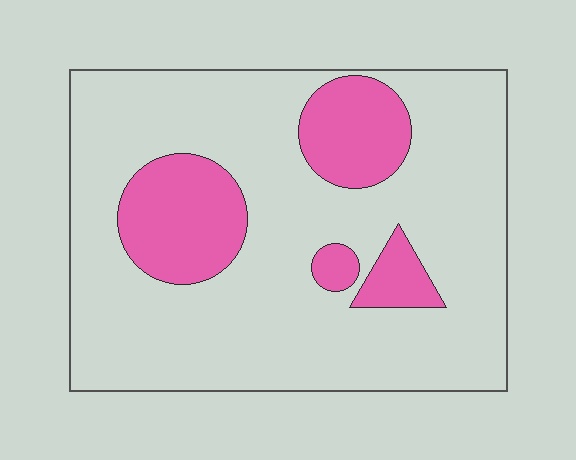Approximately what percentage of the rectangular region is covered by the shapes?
Approximately 20%.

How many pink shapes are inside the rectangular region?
4.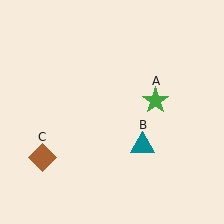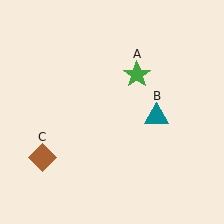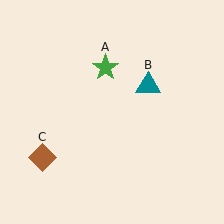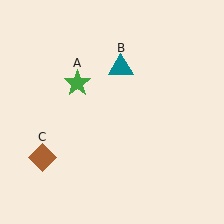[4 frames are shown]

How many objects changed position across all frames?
2 objects changed position: green star (object A), teal triangle (object B).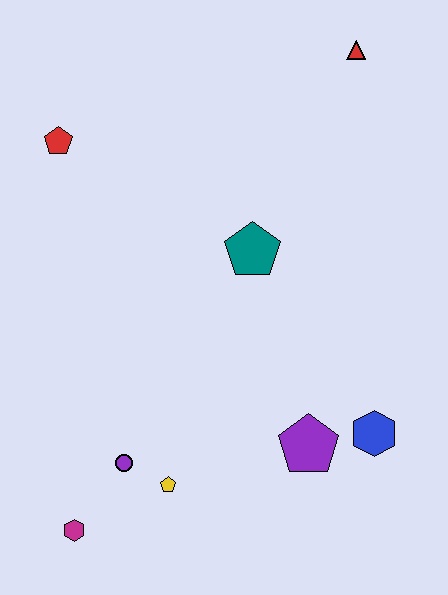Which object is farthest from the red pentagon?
The blue hexagon is farthest from the red pentagon.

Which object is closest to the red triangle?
The teal pentagon is closest to the red triangle.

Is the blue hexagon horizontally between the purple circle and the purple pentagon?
No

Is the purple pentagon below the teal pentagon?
Yes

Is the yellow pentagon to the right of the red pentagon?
Yes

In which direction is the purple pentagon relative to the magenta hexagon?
The purple pentagon is to the right of the magenta hexagon.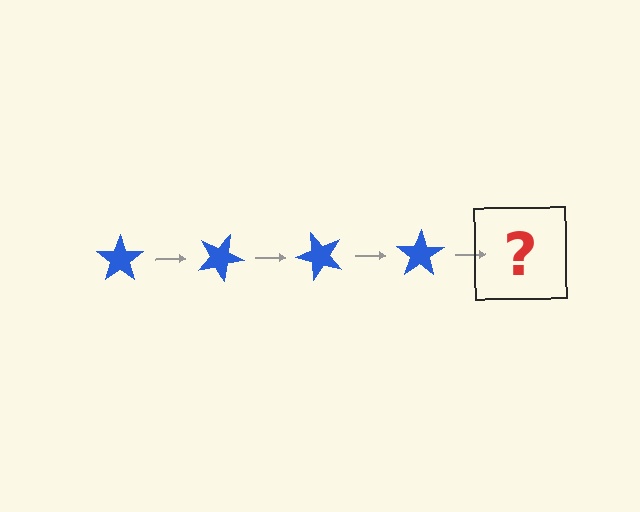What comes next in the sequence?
The next element should be a blue star rotated 100 degrees.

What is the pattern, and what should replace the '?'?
The pattern is that the star rotates 25 degrees each step. The '?' should be a blue star rotated 100 degrees.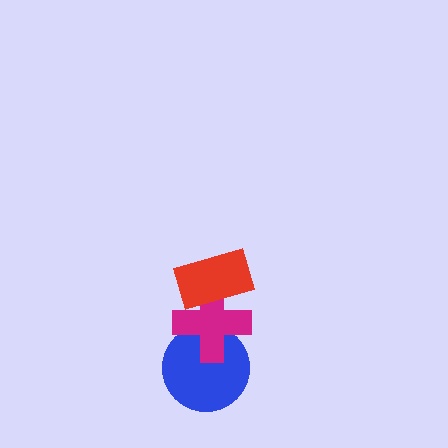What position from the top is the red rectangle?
The red rectangle is 1st from the top.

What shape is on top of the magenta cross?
The red rectangle is on top of the magenta cross.